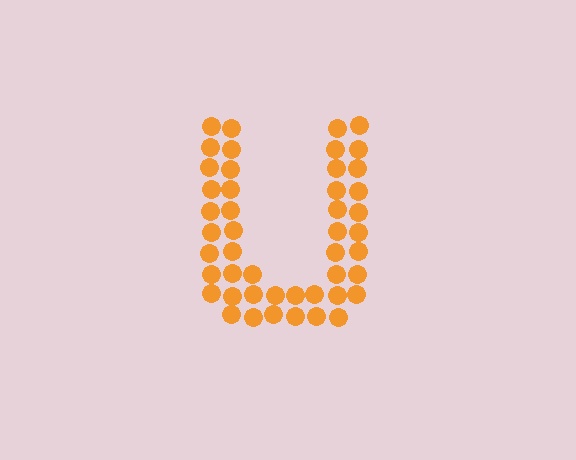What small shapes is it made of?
It is made of small circles.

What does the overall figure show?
The overall figure shows the letter U.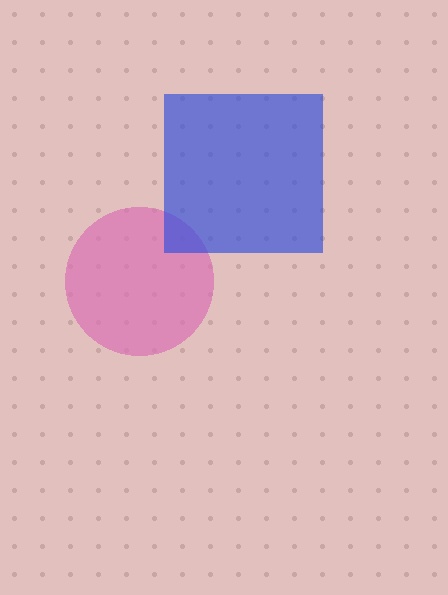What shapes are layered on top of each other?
The layered shapes are: a pink circle, a blue square.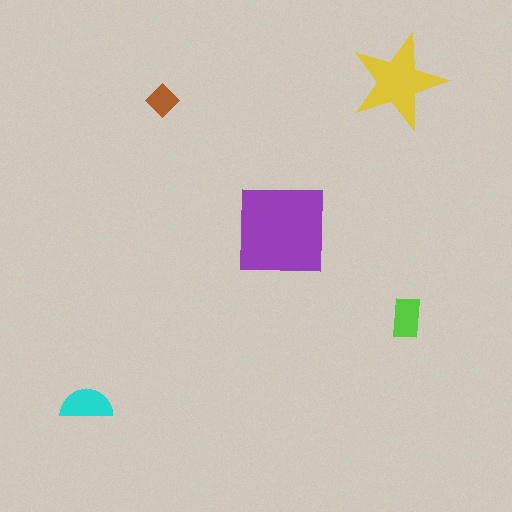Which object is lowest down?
The cyan semicircle is bottommost.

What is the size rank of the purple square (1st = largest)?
1st.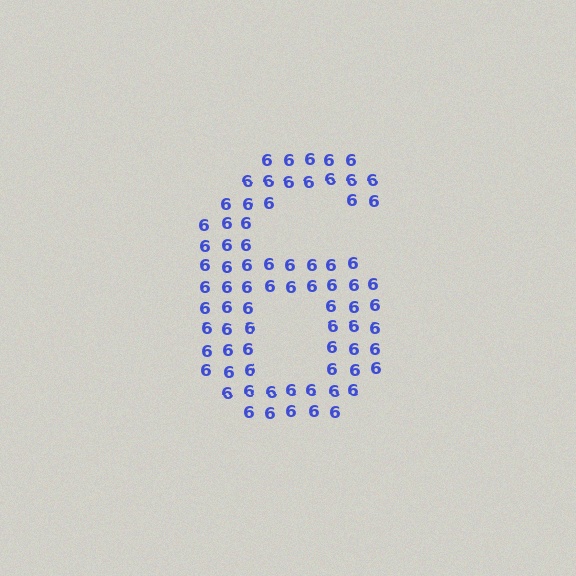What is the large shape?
The large shape is the digit 6.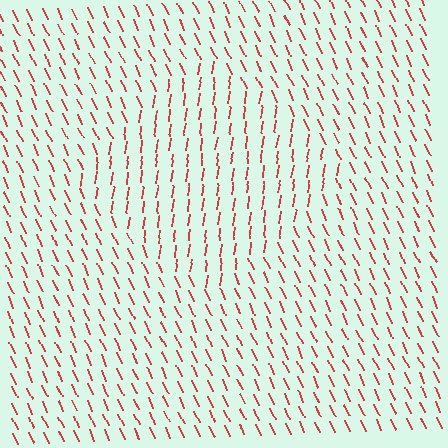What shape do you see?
I see a diamond.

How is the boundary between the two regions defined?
The boundary is defined purely by a change in line orientation (approximately 32 degrees difference). All lines are the same color and thickness.